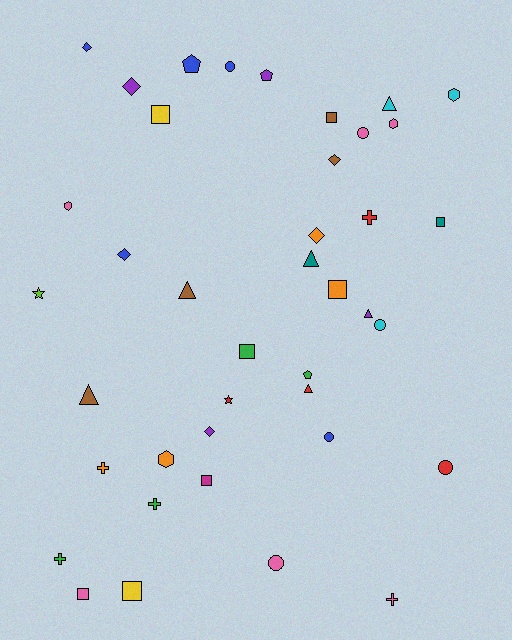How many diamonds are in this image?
There are 6 diamonds.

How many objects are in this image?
There are 40 objects.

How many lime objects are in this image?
There is 1 lime object.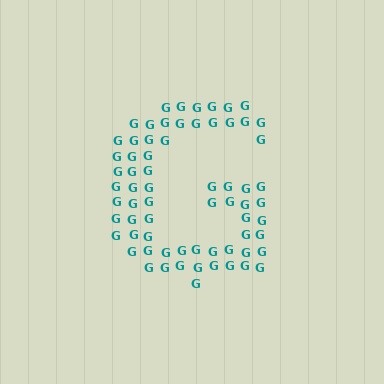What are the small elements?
The small elements are letter G's.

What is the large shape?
The large shape is the letter G.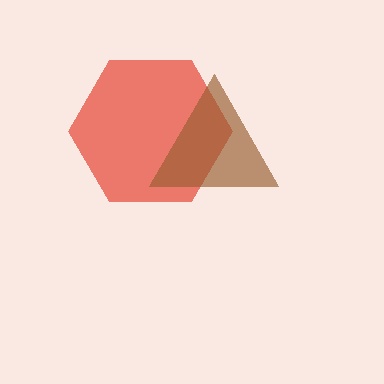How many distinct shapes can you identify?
There are 2 distinct shapes: a red hexagon, a brown triangle.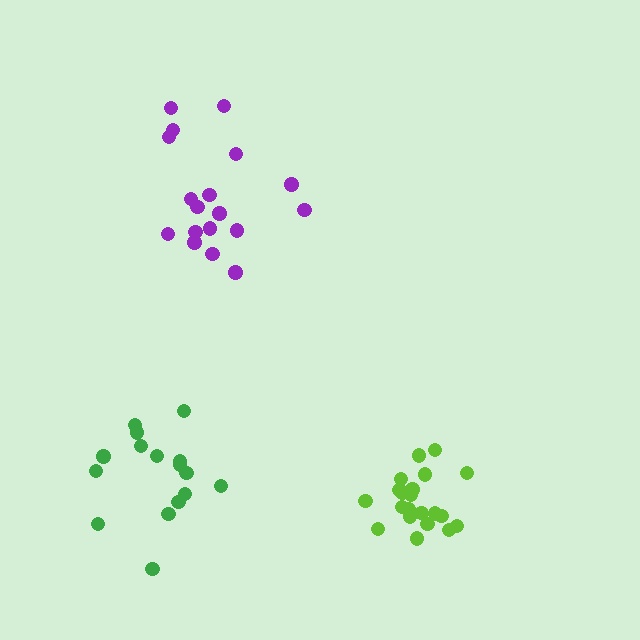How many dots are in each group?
Group 1: 21 dots, Group 2: 18 dots, Group 3: 16 dots (55 total).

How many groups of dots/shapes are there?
There are 3 groups.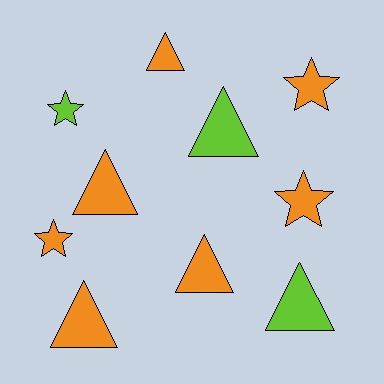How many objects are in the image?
There are 10 objects.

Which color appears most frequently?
Orange, with 7 objects.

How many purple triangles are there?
There are no purple triangles.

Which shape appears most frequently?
Triangle, with 6 objects.